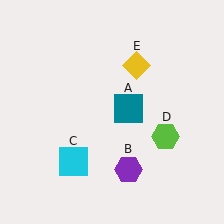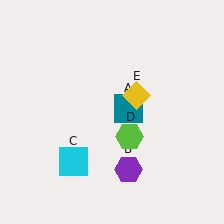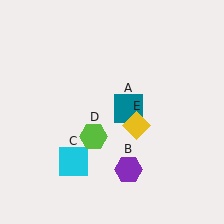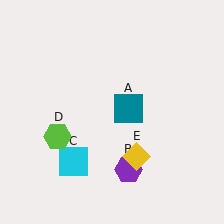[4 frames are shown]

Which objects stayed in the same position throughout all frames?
Teal square (object A) and purple hexagon (object B) and cyan square (object C) remained stationary.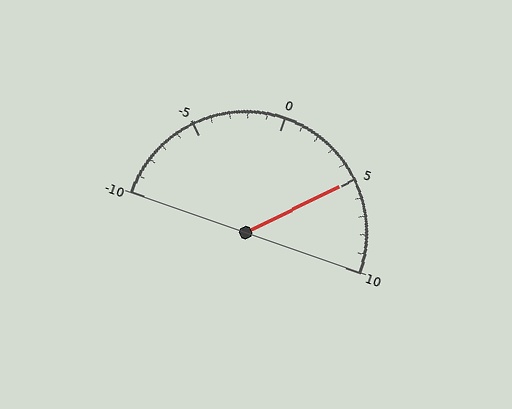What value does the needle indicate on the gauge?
The needle indicates approximately 5.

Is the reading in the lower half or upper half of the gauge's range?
The reading is in the upper half of the range (-10 to 10).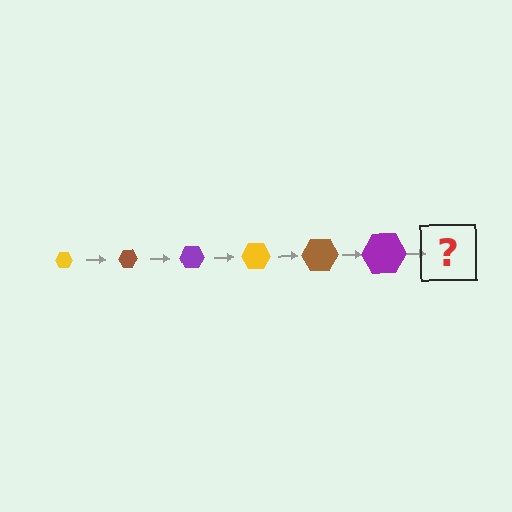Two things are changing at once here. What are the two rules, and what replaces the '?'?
The two rules are that the hexagon grows larger each step and the color cycles through yellow, brown, and purple. The '?' should be a yellow hexagon, larger than the previous one.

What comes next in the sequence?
The next element should be a yellow hexagon, larger than the previous one.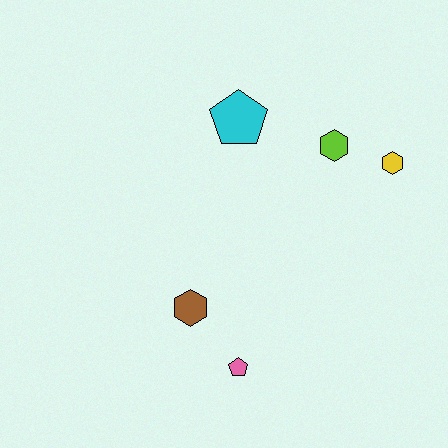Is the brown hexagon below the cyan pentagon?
Yes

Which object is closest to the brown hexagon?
The pink pentagon is closest to the brown hexagon.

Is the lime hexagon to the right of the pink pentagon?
Yes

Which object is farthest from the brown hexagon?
The yellow hexagon is farthest from the brown hexagon.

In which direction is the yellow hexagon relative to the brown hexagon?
The yellow hexagon is to the right of the brown hexagon.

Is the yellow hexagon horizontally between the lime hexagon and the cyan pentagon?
No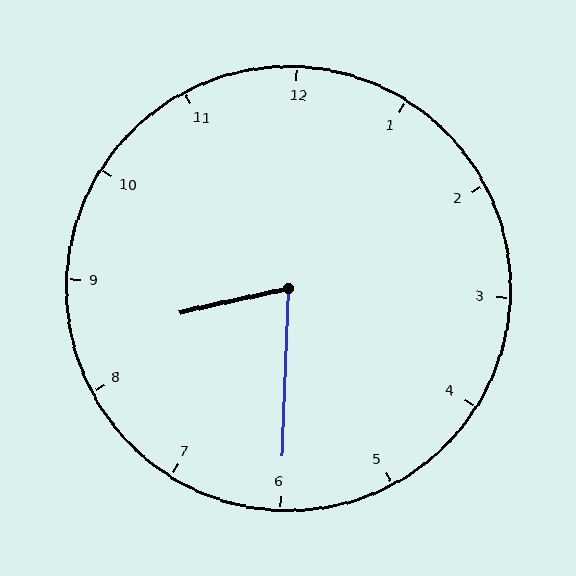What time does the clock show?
8:30.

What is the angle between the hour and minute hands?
Approximately 75 degrees.